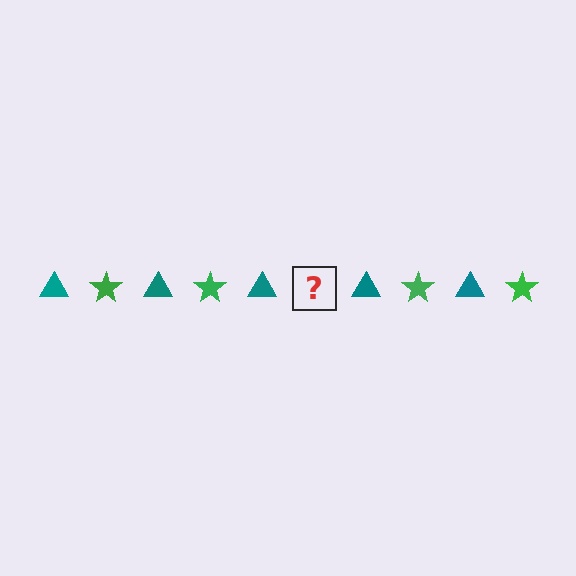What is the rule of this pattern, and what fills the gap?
The rule is that the pattern alternates between teal triangle and green star. The gap should be filled with a green star.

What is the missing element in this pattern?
The missing element is a green star.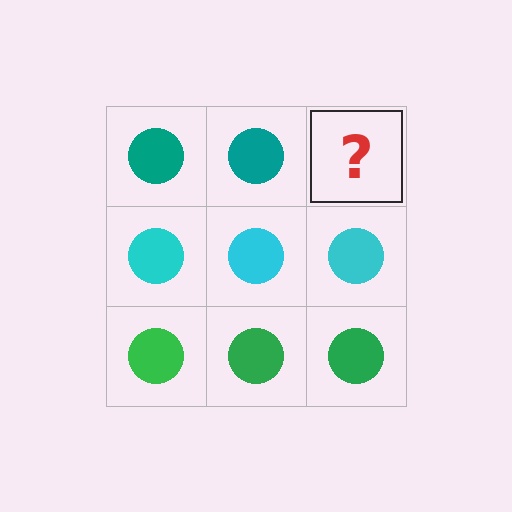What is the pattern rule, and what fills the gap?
The rule is that each row has a consistent color. The gap should be filled with a teal circle.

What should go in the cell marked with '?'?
The missing cell should contain a teal circle.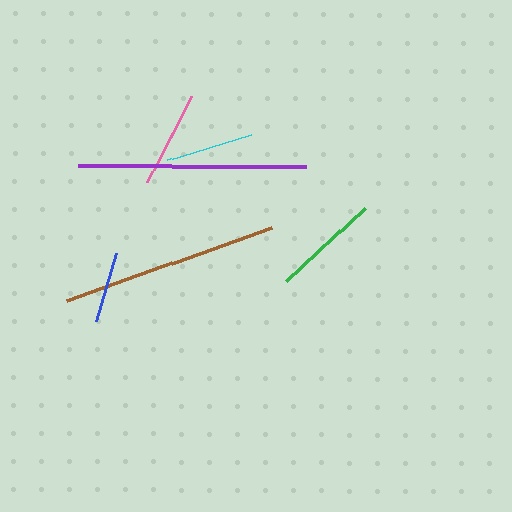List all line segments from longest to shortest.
From longest to shortest: purple, brown, green, pink, cyan, blue.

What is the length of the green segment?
The green segment is approximately 108 pixels long.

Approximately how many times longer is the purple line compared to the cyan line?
The purple line is approximately 2.6 times the length of the cyan line.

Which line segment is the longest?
The purple line is the longest at approximately 228 pixels.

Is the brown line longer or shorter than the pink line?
The brown line is longer than the pink line.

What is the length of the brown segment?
The brown segment is approximately 218 pixels long.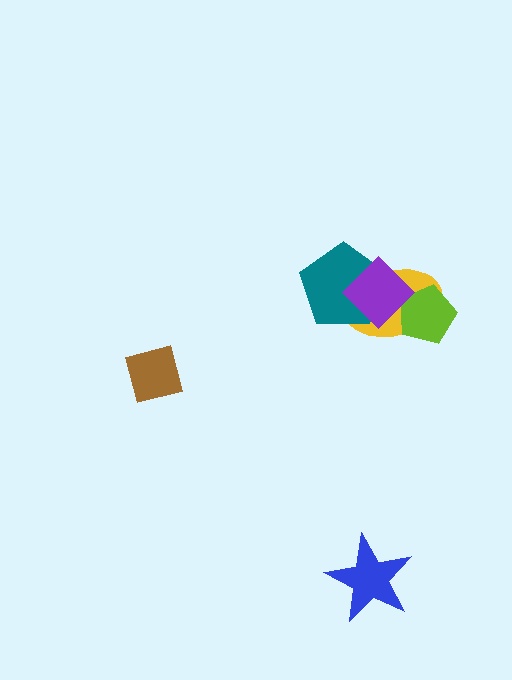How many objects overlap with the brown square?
0 objects overlap with the brown square.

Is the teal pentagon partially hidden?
Yes, it is partially covered by another shape.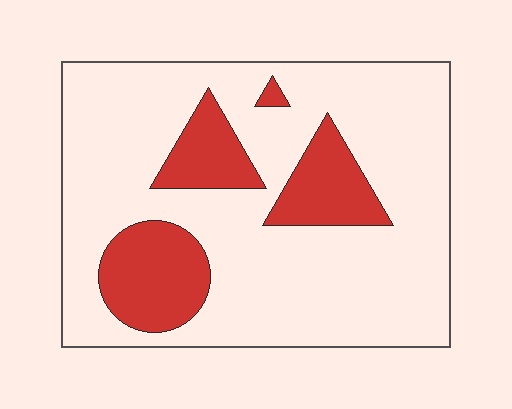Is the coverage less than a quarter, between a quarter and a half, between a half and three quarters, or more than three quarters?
Less than a quarter.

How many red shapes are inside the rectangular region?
4.